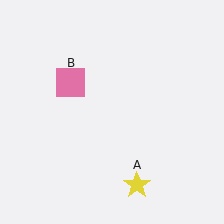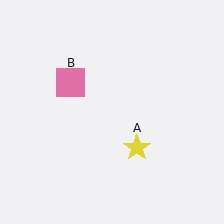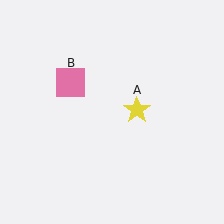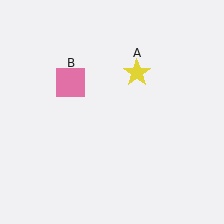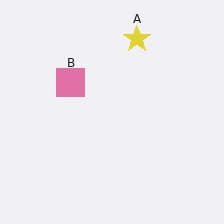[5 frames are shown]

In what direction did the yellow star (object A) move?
The yellow star (object A) moved up.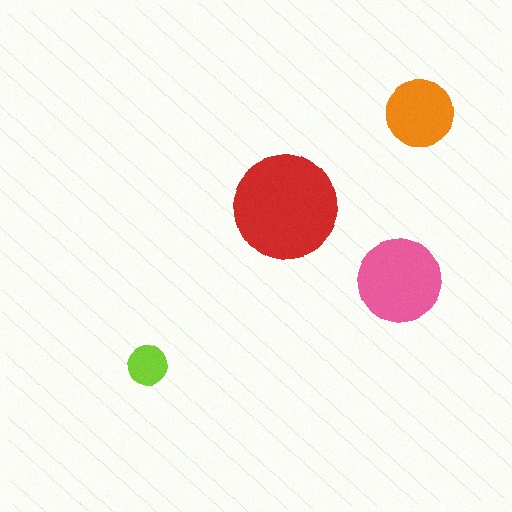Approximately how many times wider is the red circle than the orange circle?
About 1.5 times wider.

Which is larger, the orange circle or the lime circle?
The orange one.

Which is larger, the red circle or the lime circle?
The red one.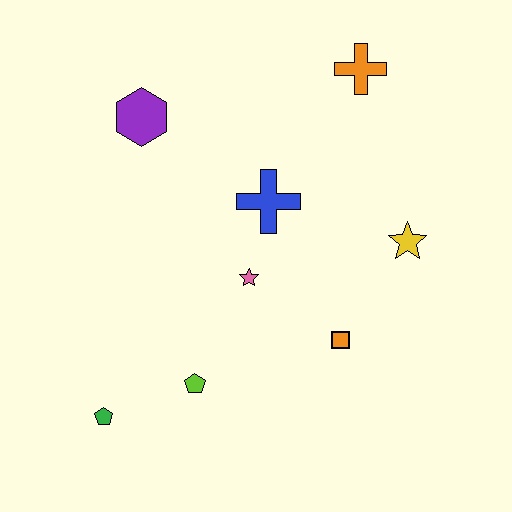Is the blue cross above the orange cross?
No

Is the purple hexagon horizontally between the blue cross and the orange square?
No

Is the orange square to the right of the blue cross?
Yes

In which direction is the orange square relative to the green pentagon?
The orange square is to the right of the green pentagon.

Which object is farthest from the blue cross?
The green pentagon is farthest from the blue cross.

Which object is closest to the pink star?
The blue cross is closest to the pink star.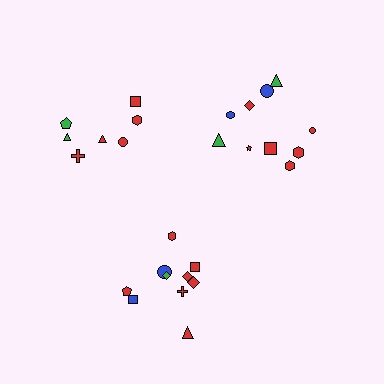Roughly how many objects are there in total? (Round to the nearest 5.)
Roughly 25 objects in total.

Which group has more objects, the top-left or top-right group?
The top-right group.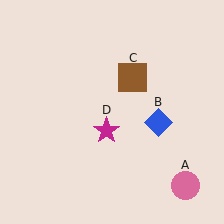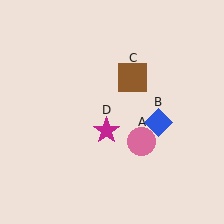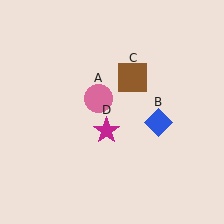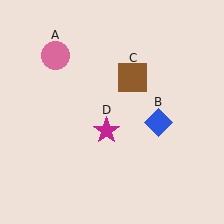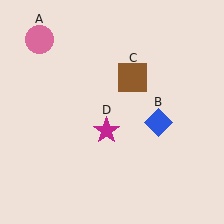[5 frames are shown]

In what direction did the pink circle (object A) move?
The pink circle (object A) moved up and to the left.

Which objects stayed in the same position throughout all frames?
Blue diamond (object B) and brown square (object C) and magenta star (object D) remained stationary.